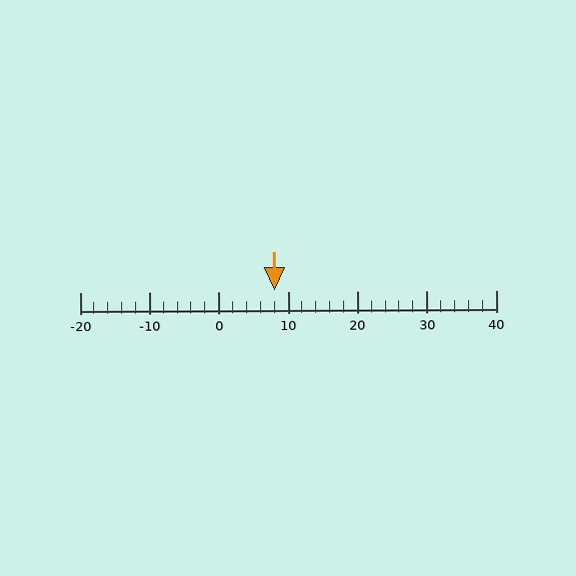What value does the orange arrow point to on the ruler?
The orange arrow points to approximately 8.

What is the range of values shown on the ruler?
The ruler shows values from -20 to 40.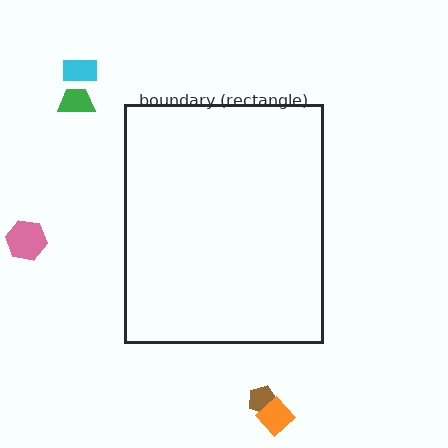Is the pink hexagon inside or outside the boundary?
Outside.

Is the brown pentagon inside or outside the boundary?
Outside.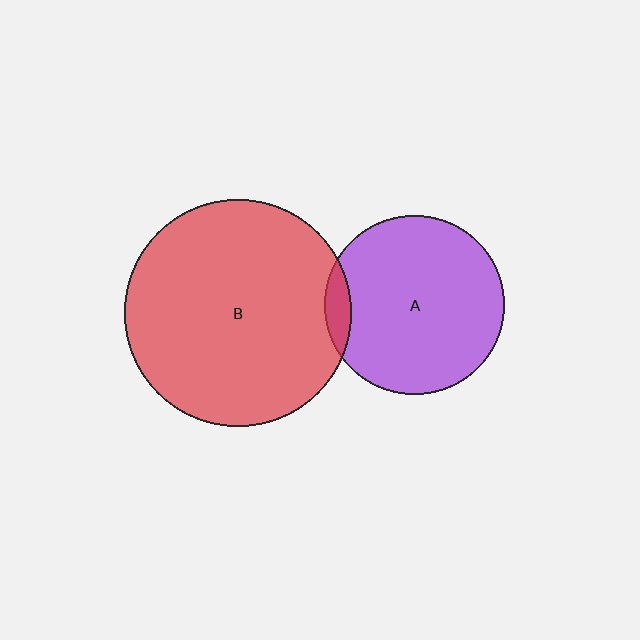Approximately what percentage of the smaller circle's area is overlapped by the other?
Approximately 5%.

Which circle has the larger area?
Circle B (red).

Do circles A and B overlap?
Yes.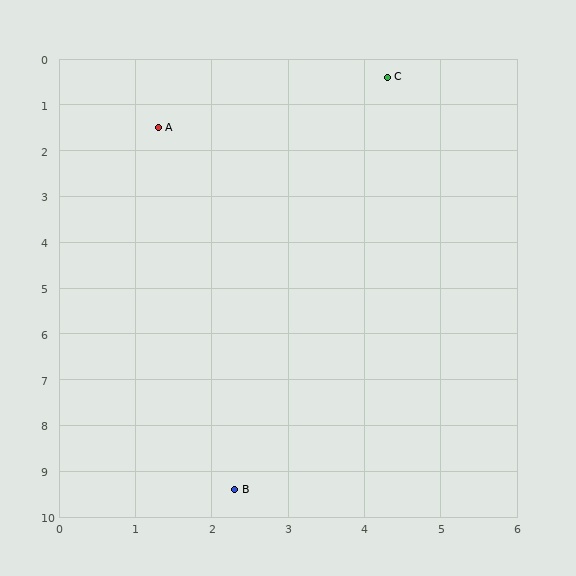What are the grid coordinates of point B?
Point B is at approximately (2.3, 9.4).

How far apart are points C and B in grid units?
Points C and B are about 9.2 grid units apart.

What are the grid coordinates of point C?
Point C is at approximately (4.3, 0.4).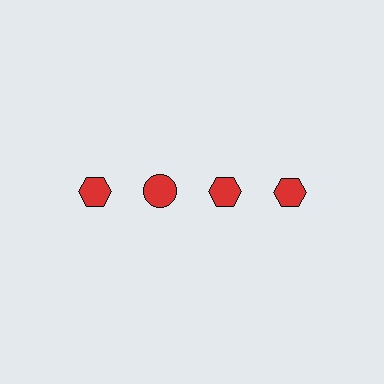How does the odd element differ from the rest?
It has a different shape: circle instead of hexagon.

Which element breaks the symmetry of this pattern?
The red circle in the top row, second from left column breaks the symmetry. All other shapes are red hexagons.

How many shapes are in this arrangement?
There are 4 shapes arranged in a grid pattern.